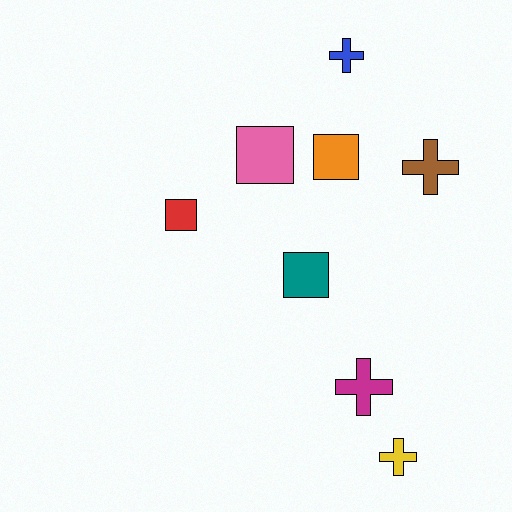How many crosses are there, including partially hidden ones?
There are 4 crosses.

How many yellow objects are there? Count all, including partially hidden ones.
There is 1 yellow object.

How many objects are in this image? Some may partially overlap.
There are 8 objects.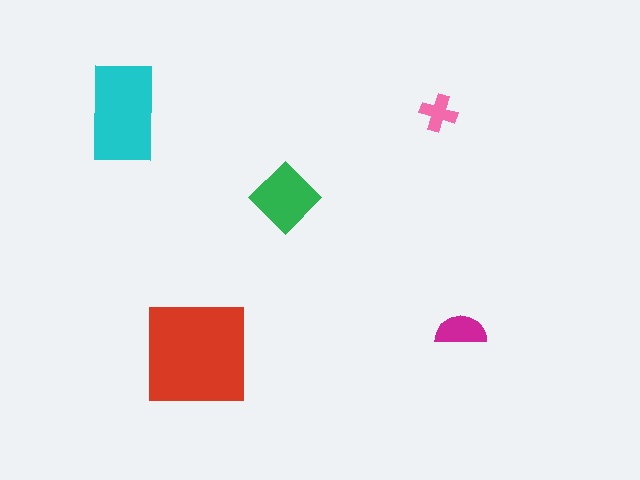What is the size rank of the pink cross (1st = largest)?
5th.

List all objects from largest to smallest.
The red square, the cyan rectangle, the green diamond, the magenta semicircle, the pink cross.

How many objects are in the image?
There are 5 objects in the image.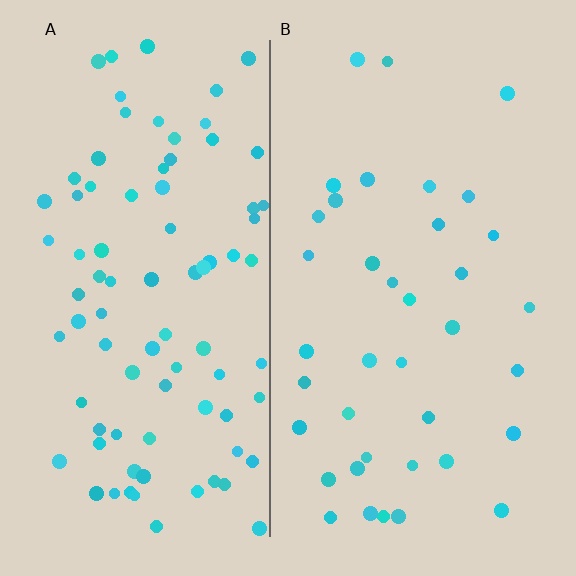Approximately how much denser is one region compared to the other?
Approximately 2.2× — region A over region B.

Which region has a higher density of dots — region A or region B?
A (the left).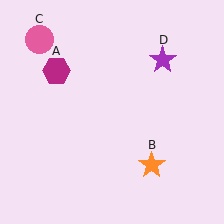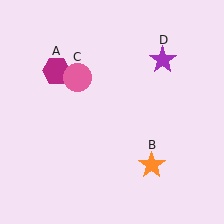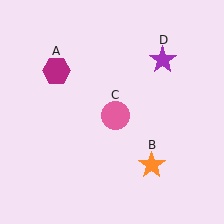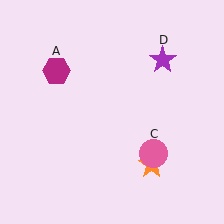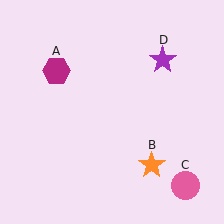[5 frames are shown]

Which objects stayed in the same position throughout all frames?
Magenta hexagon (object A) and orange star (object B) and purple star (object D) remained stationary.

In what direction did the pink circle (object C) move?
The pink circle (object C) moved down and to the right.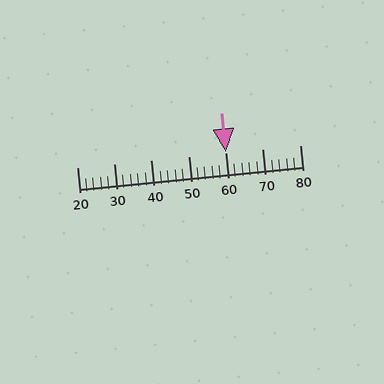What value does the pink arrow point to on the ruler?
The pink arrow points to approximately 60.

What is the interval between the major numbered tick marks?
The major tick marks are spaced 10 units apart.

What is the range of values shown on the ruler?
The ruler shows values from 20 to 80.